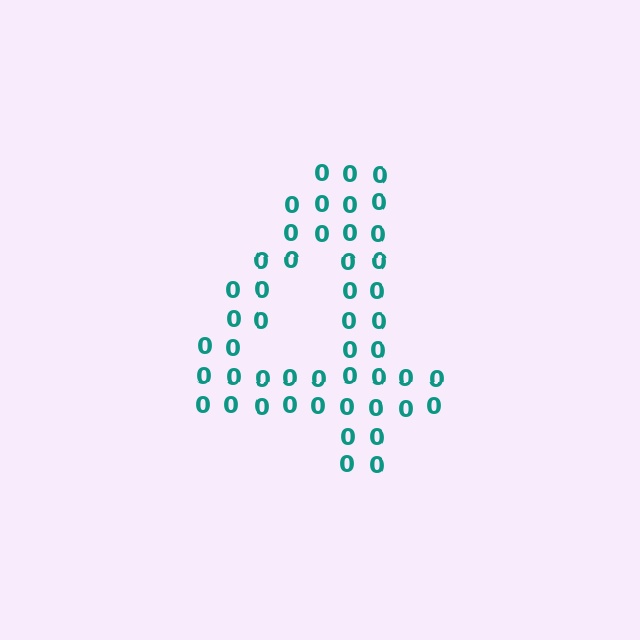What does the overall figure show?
The overall figure shows the digit 4.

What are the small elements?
The small elements are digit 0's.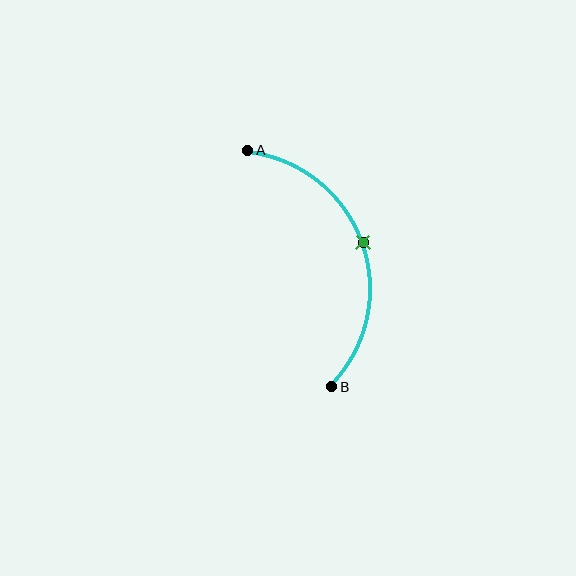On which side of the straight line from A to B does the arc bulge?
The arc bulges to the right of the straight line connecting A and B.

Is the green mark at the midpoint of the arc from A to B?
Yes. The green mark lies on the arc at equal arc-length from both A and B — it is the arc midpoint.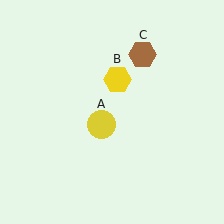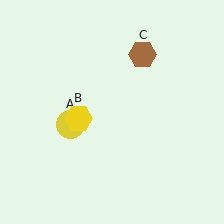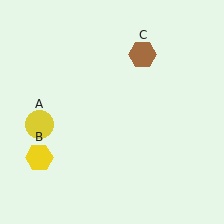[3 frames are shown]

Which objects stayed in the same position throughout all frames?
Brown hexagon (object C) remained stationary.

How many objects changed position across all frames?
2 objects changed position: yellow circle (object A), yellow hexagon (object B).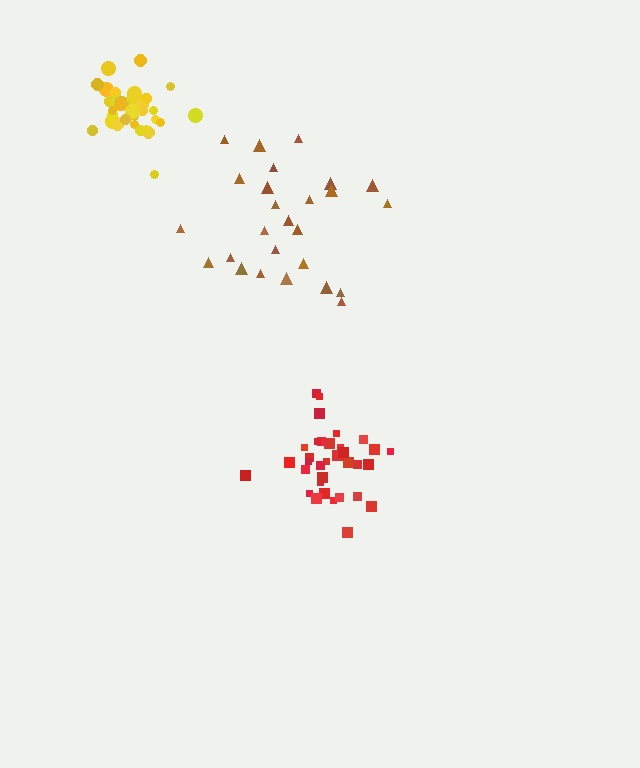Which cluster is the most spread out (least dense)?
Brown.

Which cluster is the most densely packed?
Yellow.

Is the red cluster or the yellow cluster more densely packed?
Yellow.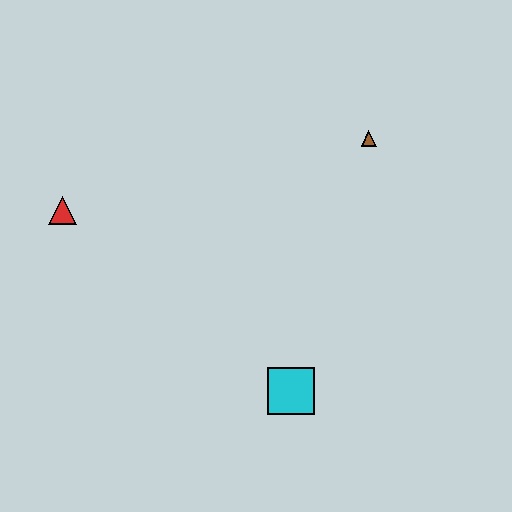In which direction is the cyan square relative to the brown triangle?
The cyan square is below the brown triangle.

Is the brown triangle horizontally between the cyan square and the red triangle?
No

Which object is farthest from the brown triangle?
The red triangle is farthest from the brown triangle.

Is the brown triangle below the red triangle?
No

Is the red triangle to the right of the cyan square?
No